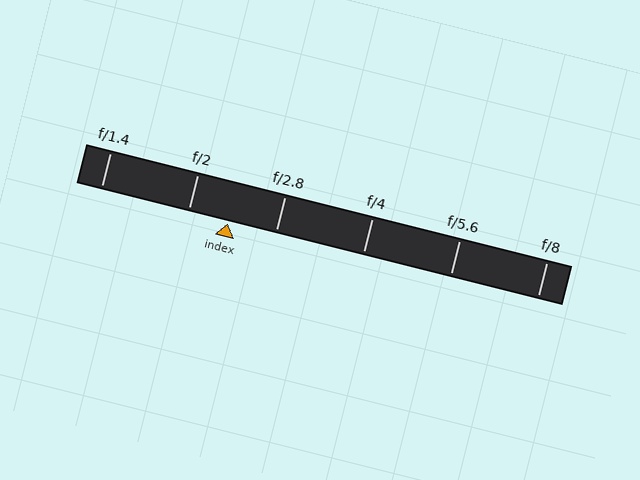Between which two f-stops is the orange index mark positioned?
The index mark is between f/2 and f/2.8.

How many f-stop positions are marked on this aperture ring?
There are 6 f-stop positions marked.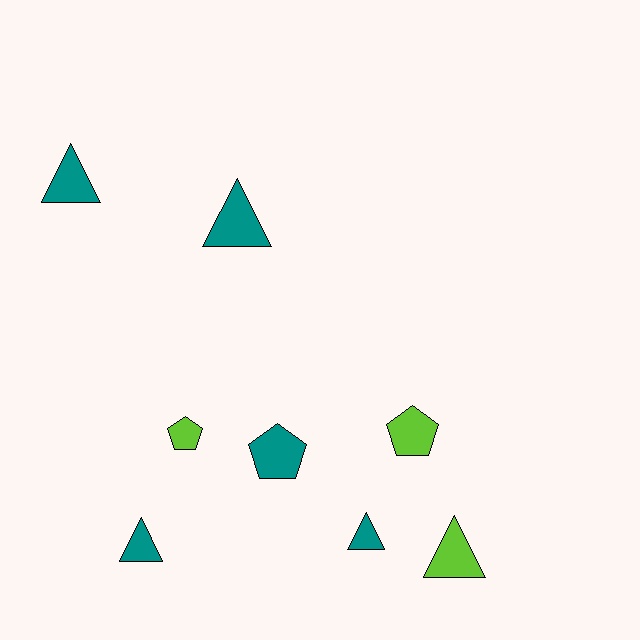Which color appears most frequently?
Teal, with 5 objects.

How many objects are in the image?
There are 8 objects.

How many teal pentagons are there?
There is 1 teal pentagon.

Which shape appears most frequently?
Triangle, with 5 objects.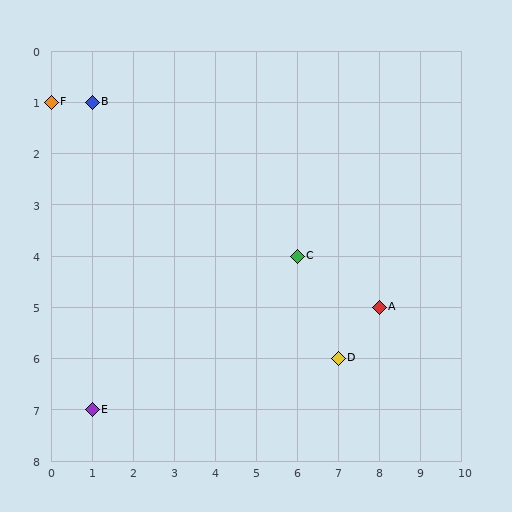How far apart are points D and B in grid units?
Points D and B are 6 columns and 5 rows apart (about 7.8 grid units diagonally).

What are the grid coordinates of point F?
Point F is at grid coordinates (0, 1).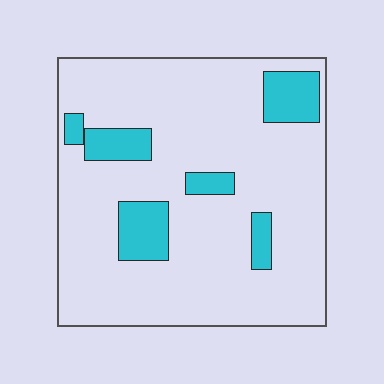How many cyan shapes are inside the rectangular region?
6.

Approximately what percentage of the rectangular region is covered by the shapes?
Approximately 15%.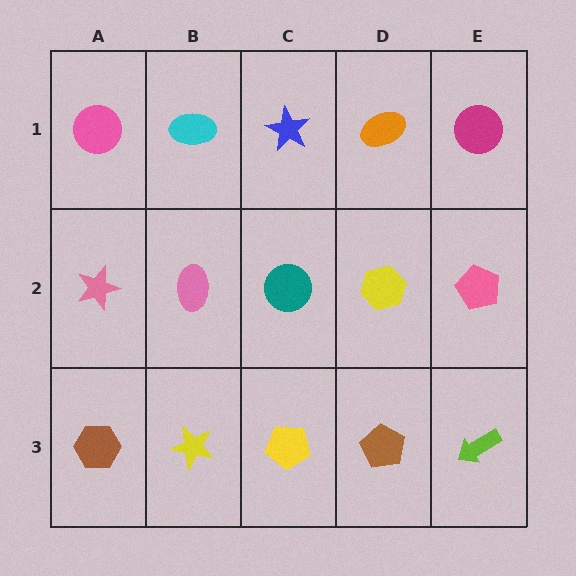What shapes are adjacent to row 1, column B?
A pink ellipse (row 2, column B), a pink circle (row 1, column A), a blue star (row 1, column C).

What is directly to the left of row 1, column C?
A cyan ellipse.